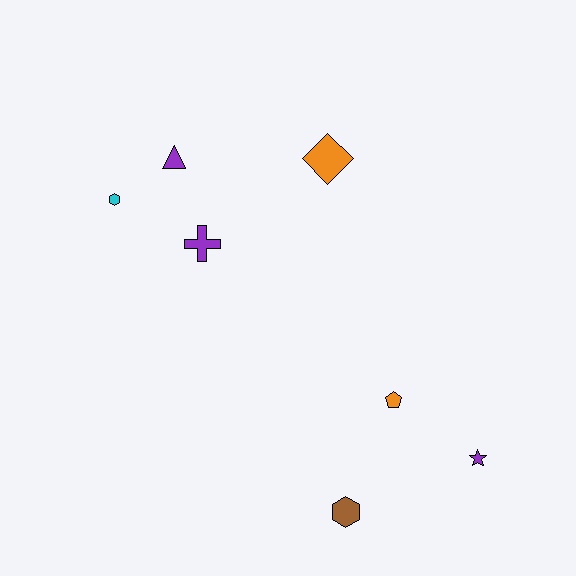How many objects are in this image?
There are 7 objects.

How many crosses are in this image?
There is 1 cross.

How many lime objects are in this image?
There are no lime objects.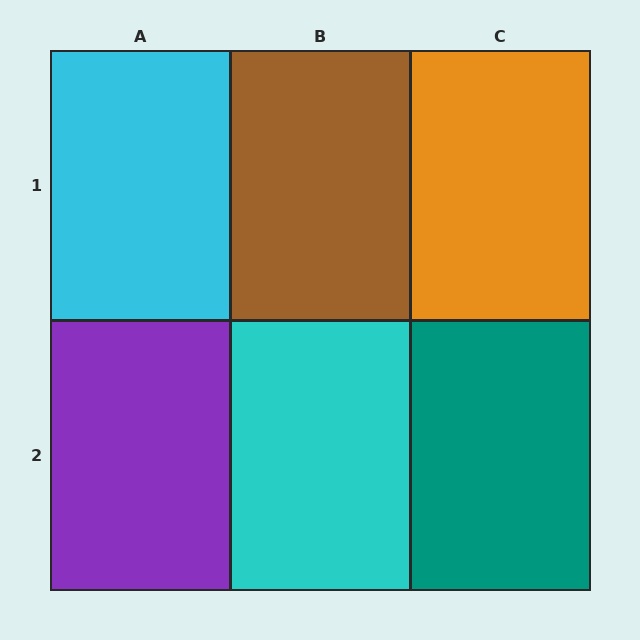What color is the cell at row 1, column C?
Orange.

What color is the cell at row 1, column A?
Cyan.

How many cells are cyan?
2 cells are cyan.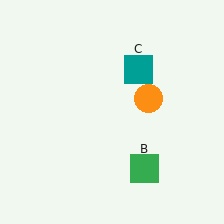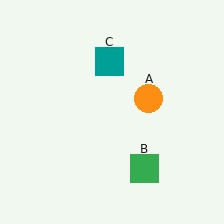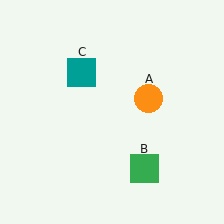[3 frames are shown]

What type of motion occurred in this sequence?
The teal square (object C) rotated counterclockwise around the center of the scene.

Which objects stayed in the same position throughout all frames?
Orange circle (object A) and green square (object B) remained stationary.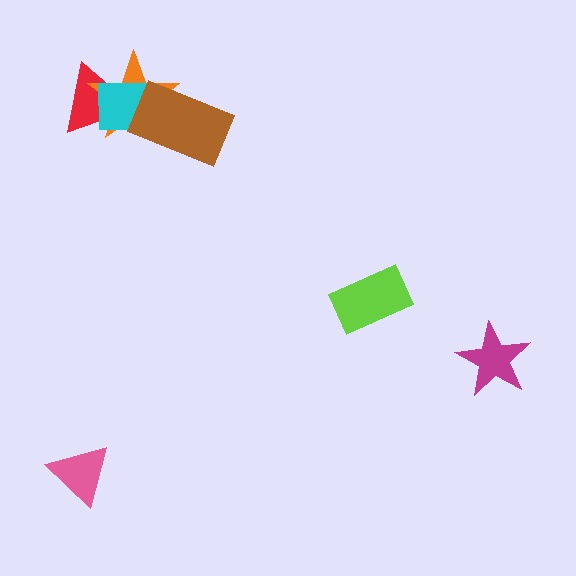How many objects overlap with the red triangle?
2 objects overlap with the red triangle.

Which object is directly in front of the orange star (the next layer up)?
The cyan square is directly in front of the orange star.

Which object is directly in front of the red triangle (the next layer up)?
The orange star is directly in front of the red triangle.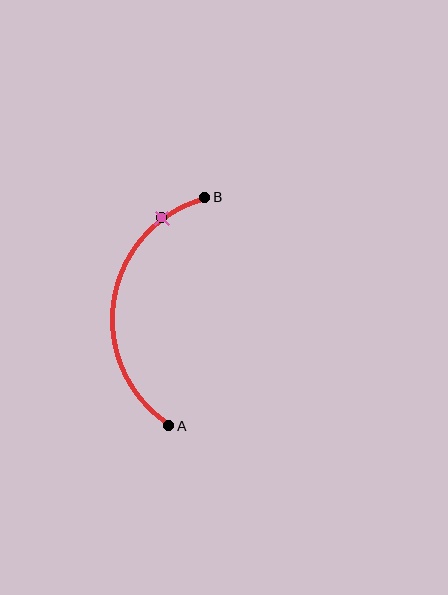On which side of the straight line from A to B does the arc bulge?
The arc bulges to the left of the straight line connecting A and B.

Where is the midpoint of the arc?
The arc midpoint is the point on the curve farthest from the straight line joining A and B. It sits to the left of that line.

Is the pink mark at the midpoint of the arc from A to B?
No. The pink mark lies on the arc but is closer to endpoint B. The arc midpoint would be at the point on the curve equidistant along the arc from both A and B.